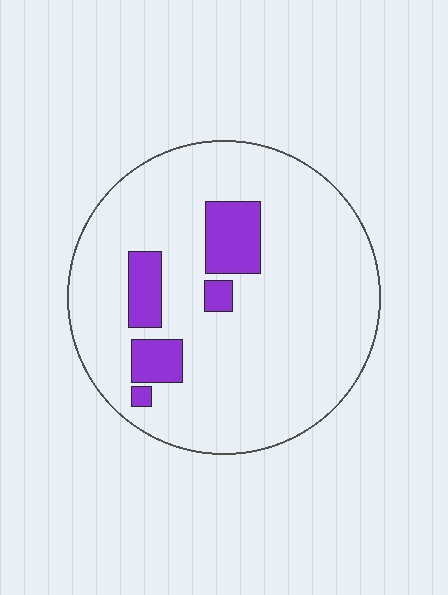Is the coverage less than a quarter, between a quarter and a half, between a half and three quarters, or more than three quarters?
Less than a quarter.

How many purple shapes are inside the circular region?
5.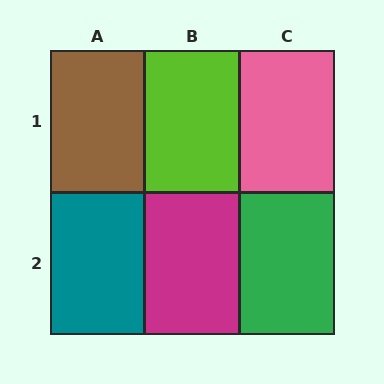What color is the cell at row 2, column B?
Magenta.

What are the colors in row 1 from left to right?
Brown, lime, pink.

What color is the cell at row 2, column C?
Green.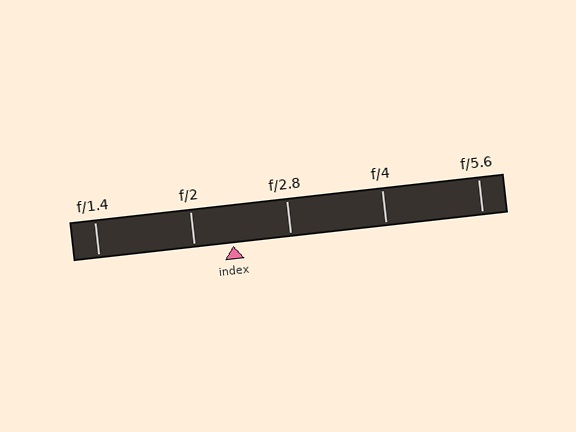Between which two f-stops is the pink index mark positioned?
The index mark is between f/2 and f/2.8.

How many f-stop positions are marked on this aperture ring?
There are 5 f-stop positions marked.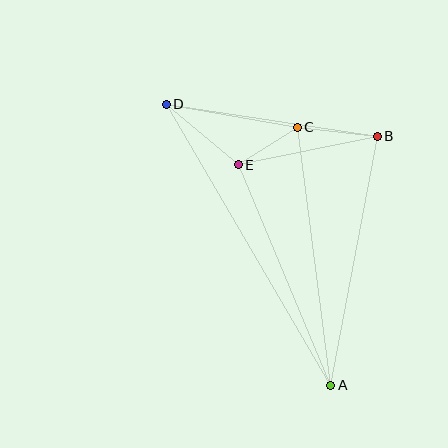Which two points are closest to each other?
Points C and E are closest to each other.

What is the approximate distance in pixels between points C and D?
The distance between C and D is approximately 133 pixels.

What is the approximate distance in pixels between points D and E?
The distance between D and E is approximately 94 pixels.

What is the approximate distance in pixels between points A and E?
The distance between A and E is approximately 239 pixels.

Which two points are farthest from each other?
Points A and D are farthest from each other.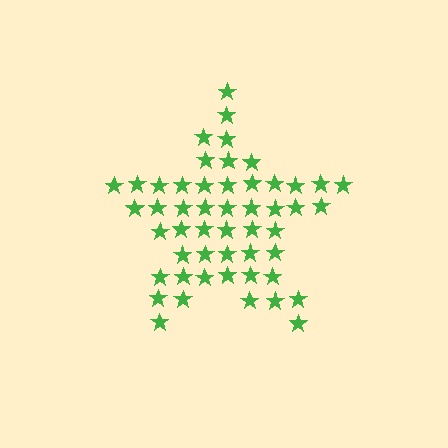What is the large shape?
The large shape is a star.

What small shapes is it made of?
It is made of small stars.